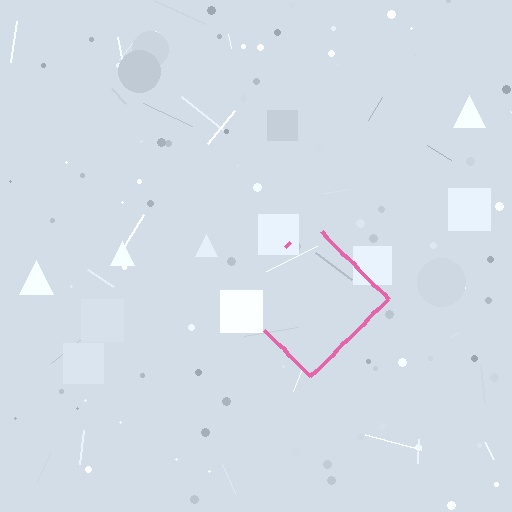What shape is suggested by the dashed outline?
The dashed outline suggests a diamond.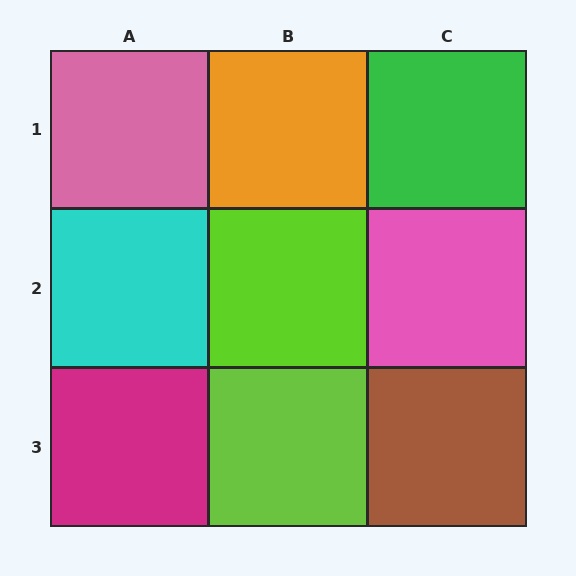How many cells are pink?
2 cells are pink.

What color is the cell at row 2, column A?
Cyan.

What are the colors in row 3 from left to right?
Magenta, lime, brown.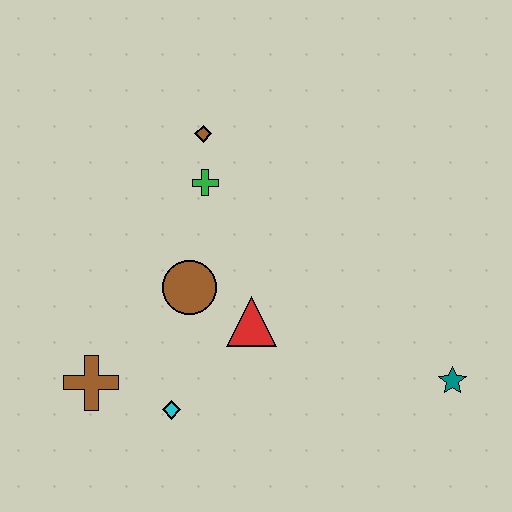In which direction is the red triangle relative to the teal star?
The red triangle is to the left of the teal star.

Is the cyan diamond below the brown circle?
Yes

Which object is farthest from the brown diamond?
The teal star is farthest from the brown diamond.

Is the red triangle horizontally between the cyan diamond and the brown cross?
No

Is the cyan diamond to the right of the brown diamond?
No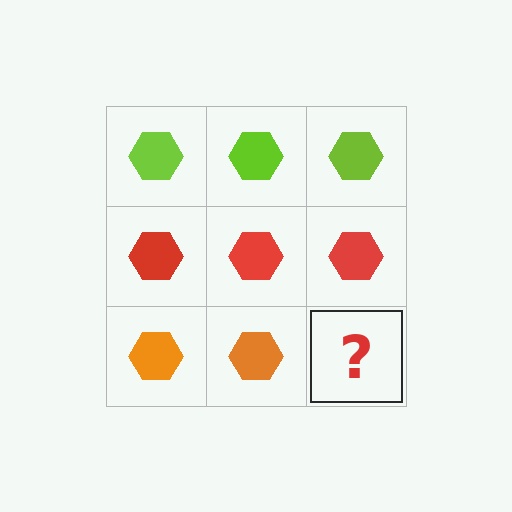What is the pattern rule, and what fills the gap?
The rule is that each row has a consistent color. The gap should be filled with an orange hexagon.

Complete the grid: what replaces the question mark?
The question mark should be replaced with an orange hexagon.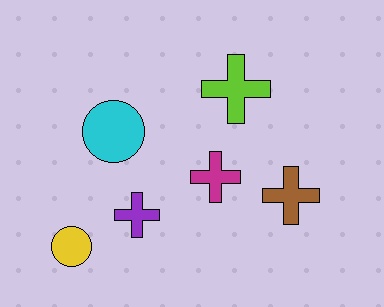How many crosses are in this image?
There are 4 crosses.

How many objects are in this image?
There are 6 objects.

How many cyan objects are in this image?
There is 1 cyan object.